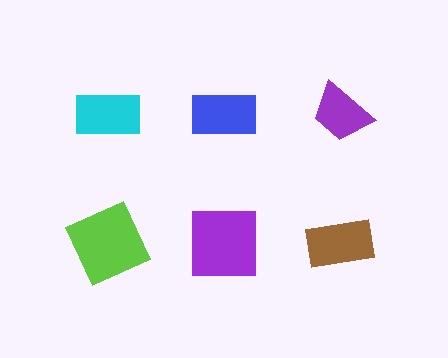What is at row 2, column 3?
A brown rectangle.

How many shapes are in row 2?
3 shapes.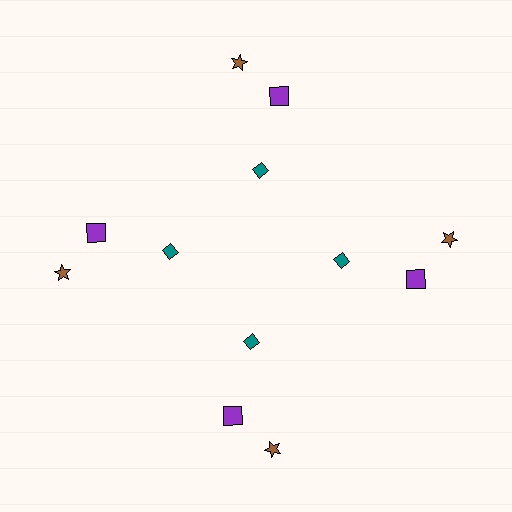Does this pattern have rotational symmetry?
Yes, this pattern has 4-fold rotational symmetry. It looks the same after rotating 90 degrees around the center.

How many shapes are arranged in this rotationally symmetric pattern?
There are 12 shapes, arranged in 4 groups of 3.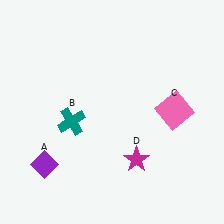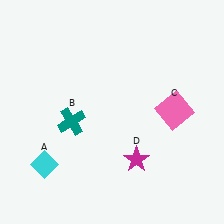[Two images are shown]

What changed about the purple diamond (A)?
In Image 1, A is purple. In Image 2, it changed to cyan.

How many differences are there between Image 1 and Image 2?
There is 1 difference between the two images.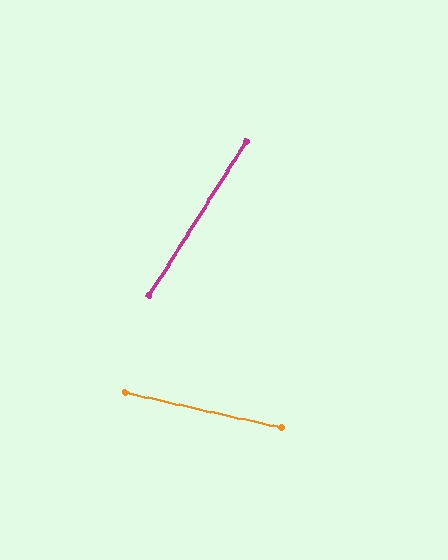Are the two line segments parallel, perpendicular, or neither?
Neither parallel nor perpendicular — they differ by about 70°.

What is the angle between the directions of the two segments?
Approximately 70 degrees.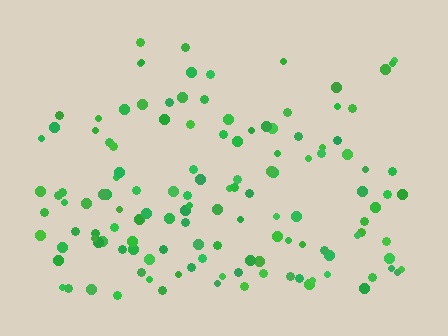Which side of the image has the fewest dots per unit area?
The top.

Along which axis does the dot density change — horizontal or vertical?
Vertical.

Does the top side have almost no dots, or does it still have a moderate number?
Still a moderate number, just noticeably fewer than the bottom.